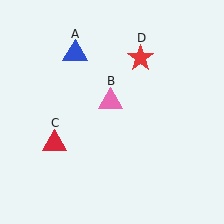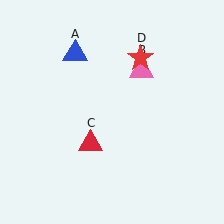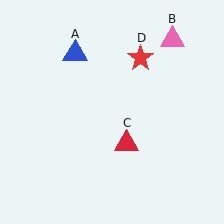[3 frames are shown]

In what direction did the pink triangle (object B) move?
The pink triangle (object B) moved up and to the right.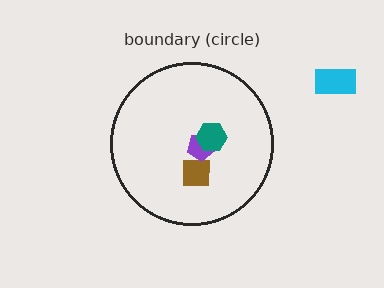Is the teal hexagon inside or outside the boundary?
Inside.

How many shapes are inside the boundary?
3 inside, 1 outside.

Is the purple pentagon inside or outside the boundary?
Inside.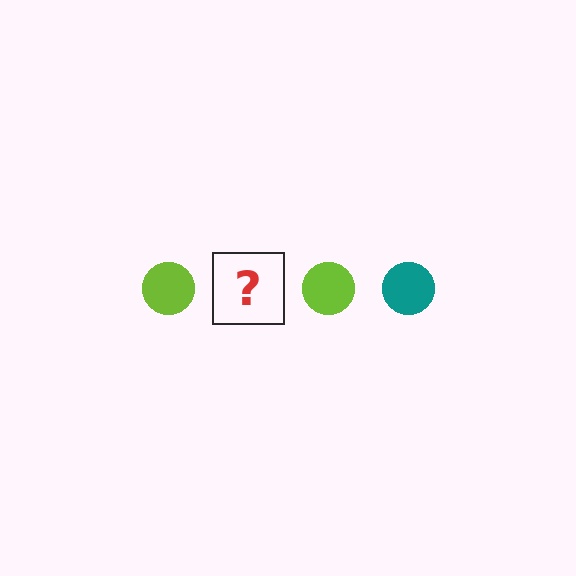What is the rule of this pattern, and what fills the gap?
The rule is that the pattern cycles through lime, teal circles. The gap should be filled with a teal circle.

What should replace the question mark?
The question mark should be replaced with a teal circle.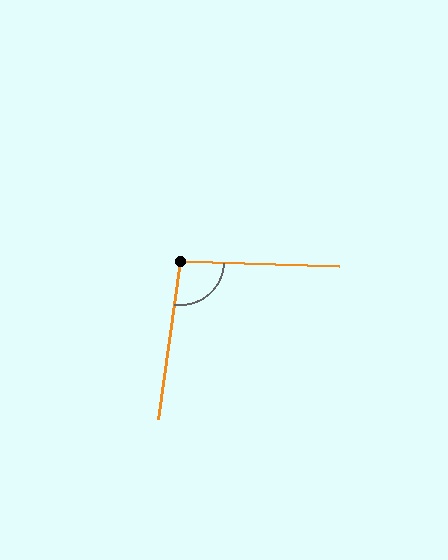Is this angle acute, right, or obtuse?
It is obtuse.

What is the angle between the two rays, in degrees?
Approximately 96 degrees.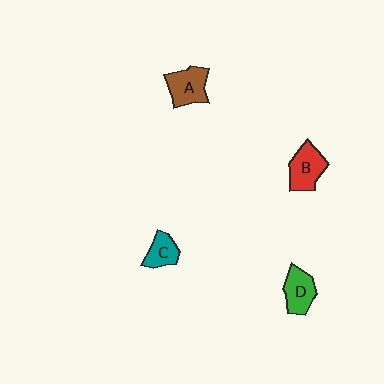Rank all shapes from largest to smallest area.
From largest to smallest: B (red), A (brown), D (green), C (teal).